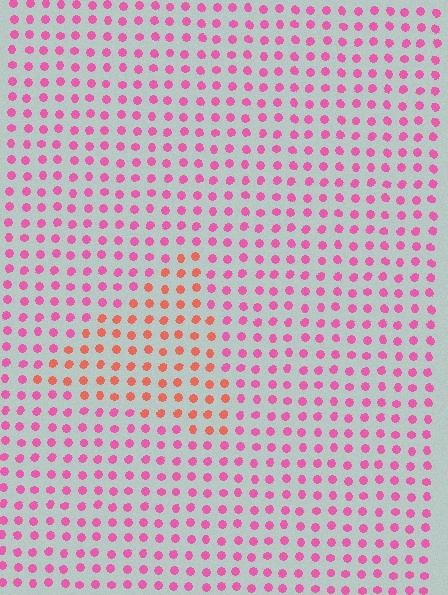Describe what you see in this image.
The image is filled with small pink elements in a uniform arrangement. A triangle-shaped region is visible where the elements are tinted to a slightly different hue, forming a subtle color boundary.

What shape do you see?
I see a triangle.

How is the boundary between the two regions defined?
The boundary is defined purely by a slight shift in hue (about 40 degrees). Spacing, size, and orientation are identical on both sides.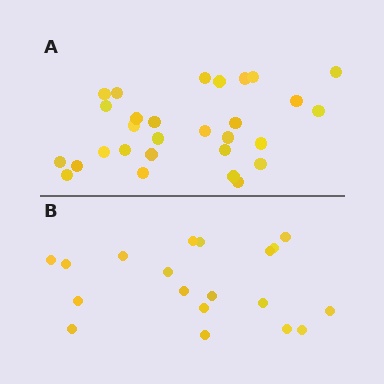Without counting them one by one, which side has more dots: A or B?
Region A (the top region) has more dots.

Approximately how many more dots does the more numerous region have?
Region A has roughly 10 or so more dots than region B.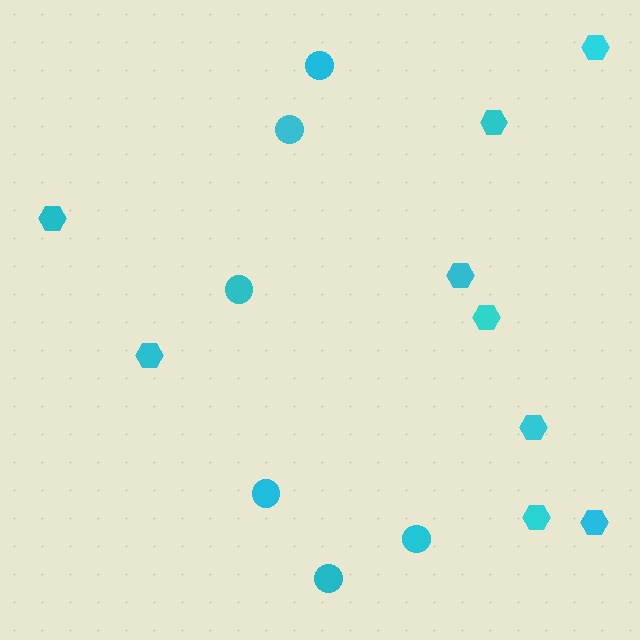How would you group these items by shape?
There are 2 groups: one group of hexagons (9) and one group of circles (6).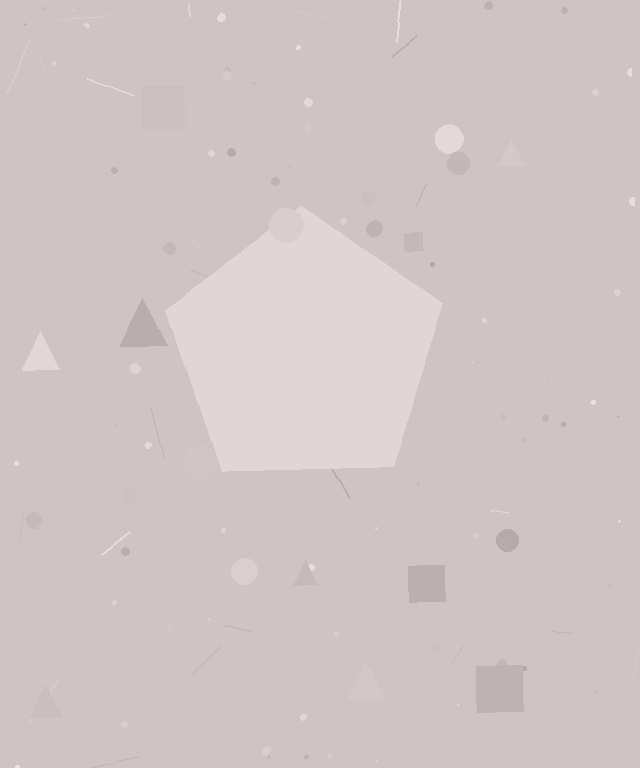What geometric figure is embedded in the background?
A pentagon is embedded in the background.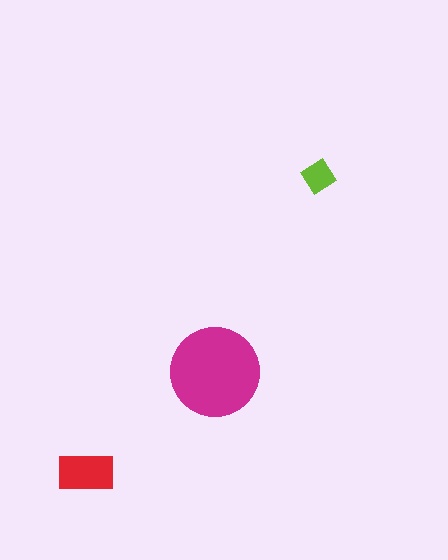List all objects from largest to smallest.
The magenta circle, the red rectangle, the lime diamond.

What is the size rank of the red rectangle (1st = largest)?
2nd.